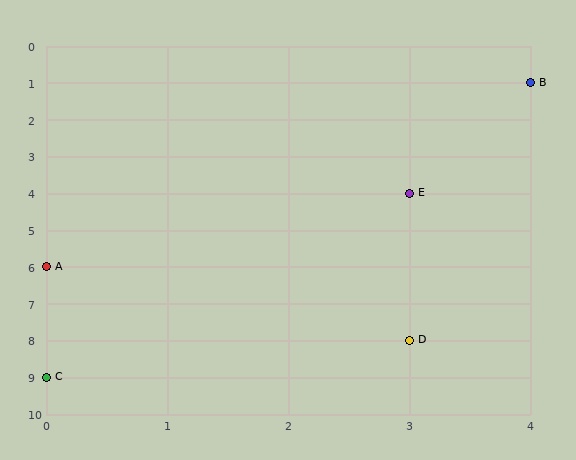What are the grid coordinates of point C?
Point C is at grid coordinates (0, 9).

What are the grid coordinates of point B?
Point B is at grid coordinates (4, 1).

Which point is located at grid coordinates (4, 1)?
Point B is at (4, 1).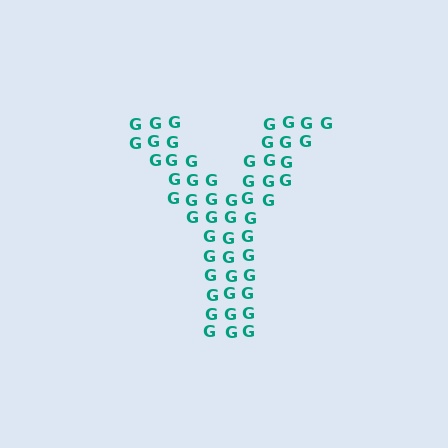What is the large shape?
The large shape is the letter Y.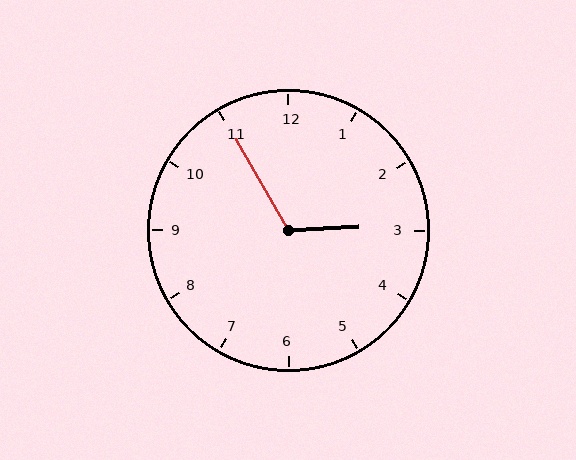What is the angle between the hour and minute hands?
Approximately 118 degrees.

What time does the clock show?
2:55.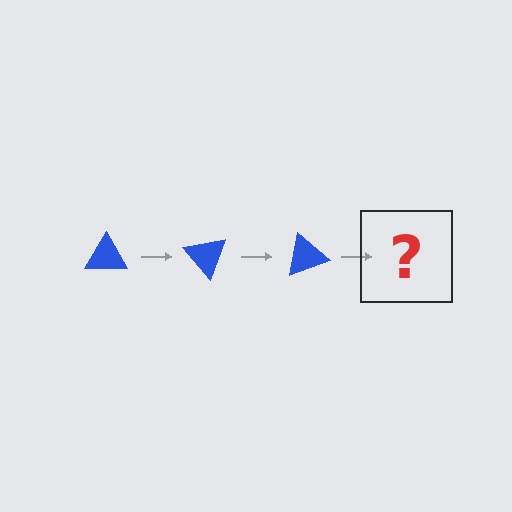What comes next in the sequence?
The next element should be a blue triangle rotated 150 degrees.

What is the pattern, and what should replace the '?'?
The pattern is that the triangle rotates 50 degrees each step. The '?' should be a blue triangle rotated 150 degrees.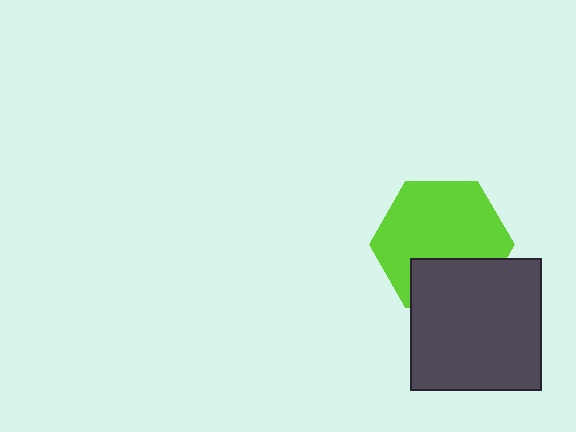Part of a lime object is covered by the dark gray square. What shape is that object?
It is a hexagon.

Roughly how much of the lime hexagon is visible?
Most of it is visible (roughly 70%).